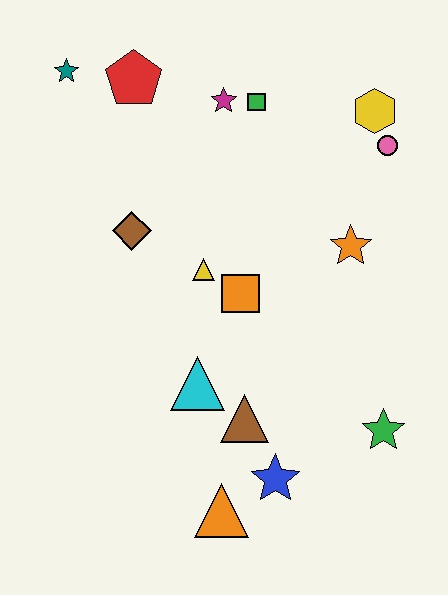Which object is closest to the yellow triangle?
The orange square is closest to the yellow triangle.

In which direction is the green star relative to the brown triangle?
The green star is to the right of the brown triangle.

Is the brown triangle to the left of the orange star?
Yes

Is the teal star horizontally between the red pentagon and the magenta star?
No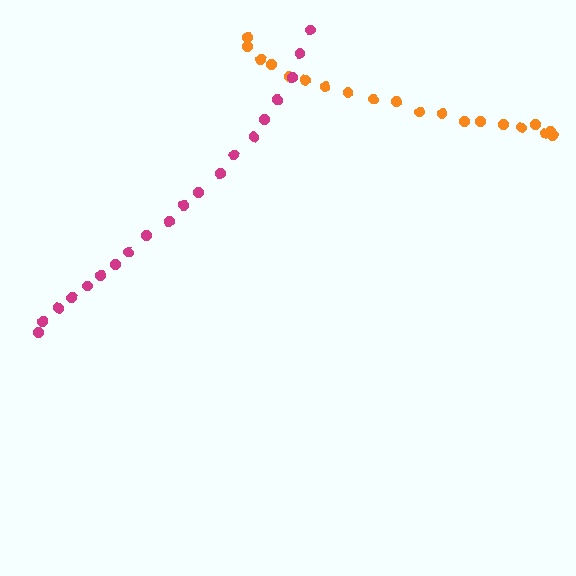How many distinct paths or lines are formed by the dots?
There are 2 distinct paths.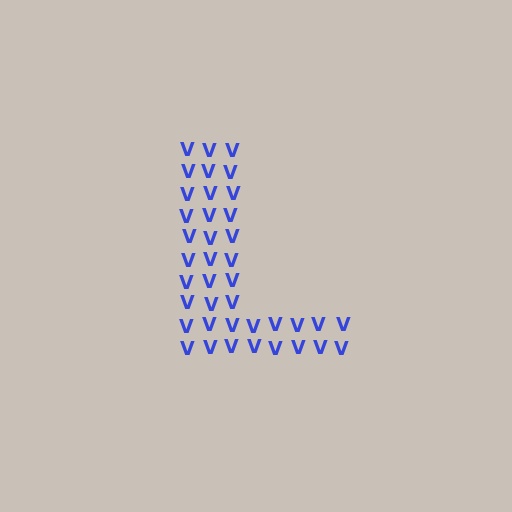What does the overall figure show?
The overall figure shows the letter L.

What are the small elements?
The small elements are letter V's.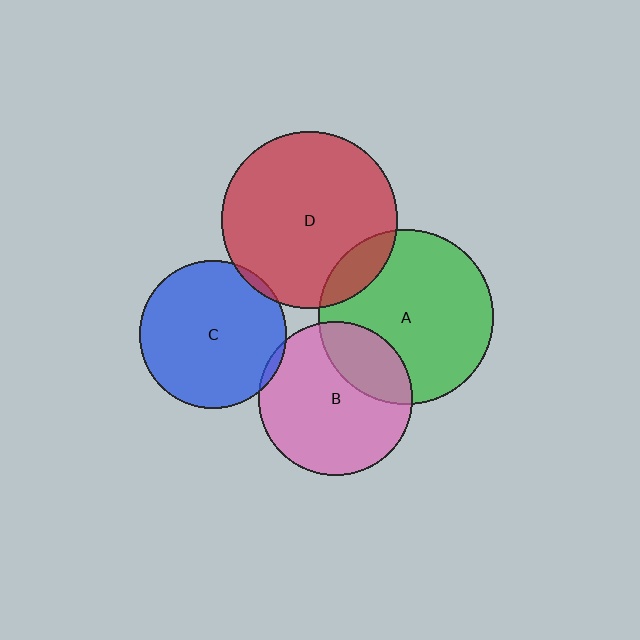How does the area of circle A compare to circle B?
Approximately 1.3 times.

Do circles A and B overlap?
Yes.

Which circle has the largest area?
Circle D (red).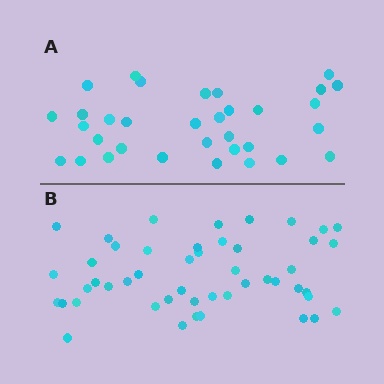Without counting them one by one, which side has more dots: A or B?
Region B (the bottom region) has more dots.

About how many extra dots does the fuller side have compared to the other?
Region B has approximately 15 more dots than region A.